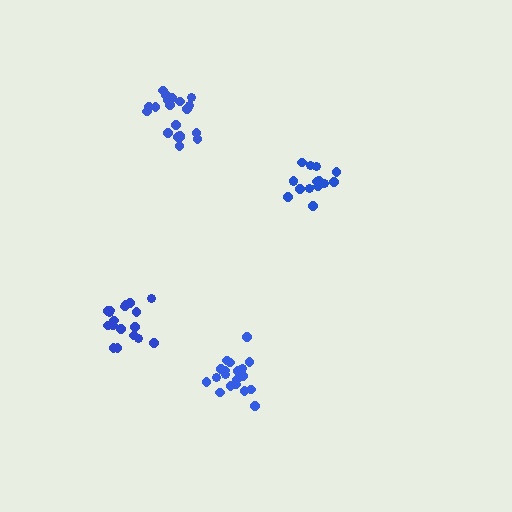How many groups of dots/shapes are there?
There are 4 groups.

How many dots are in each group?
Group 1: 20 dots, Group 2: 15 dots, Group 3: 20 dots, Group 4: 18 dots (73 total).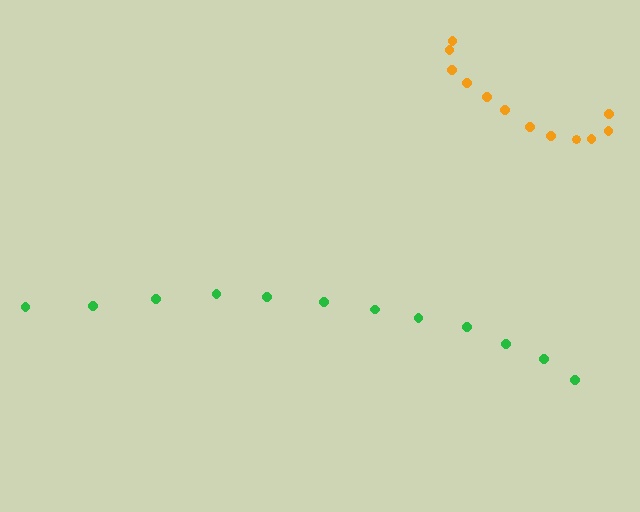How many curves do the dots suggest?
There are 2 distinct paths.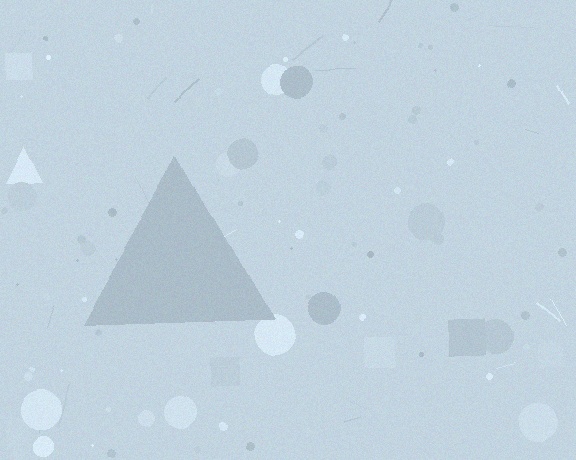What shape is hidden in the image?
A triangle is hidden in the image.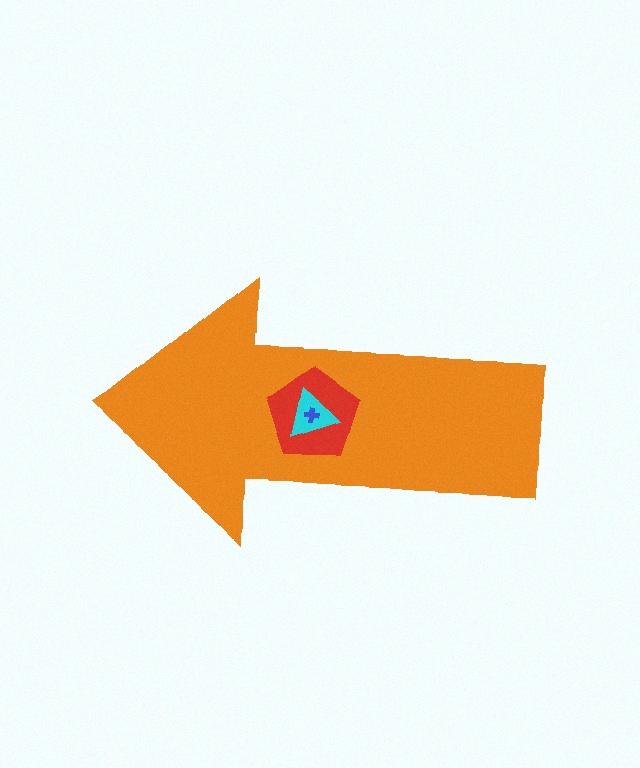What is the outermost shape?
The orange arrow.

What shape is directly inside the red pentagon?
The cyan triangle.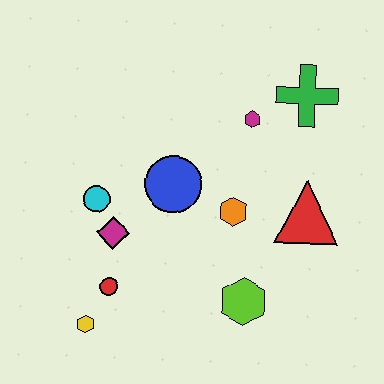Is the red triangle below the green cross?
Yes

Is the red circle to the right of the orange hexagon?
No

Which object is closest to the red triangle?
The orange hexagon is closest to the red triangle.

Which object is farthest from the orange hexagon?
The yellow hexagon is farthest from the orange hexagon.